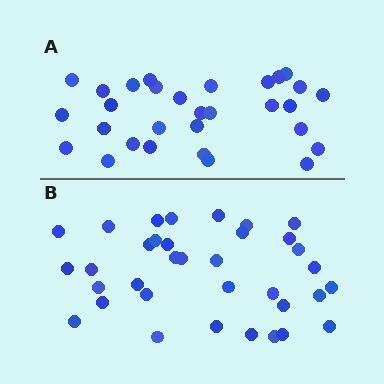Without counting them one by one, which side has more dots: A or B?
Region B (the bottom region) has more dots.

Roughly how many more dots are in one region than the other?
Region B has about 5 more dots than region A.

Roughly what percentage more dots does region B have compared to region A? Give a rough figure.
About 15% more.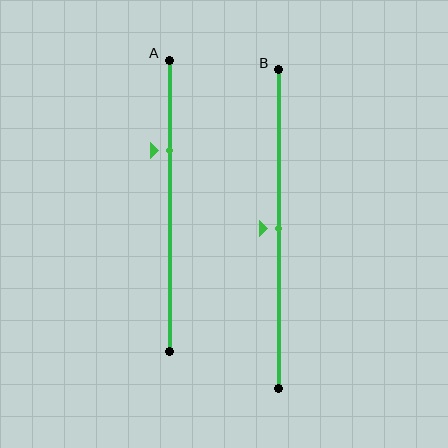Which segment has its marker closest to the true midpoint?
Segment B has its marker closest to the true midpoint.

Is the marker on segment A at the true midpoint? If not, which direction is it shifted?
No, the marker on segment A is shifted upward by about 19% of the segment length.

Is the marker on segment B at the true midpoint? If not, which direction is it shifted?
Yes, the marker on segment B is at the true midpoint.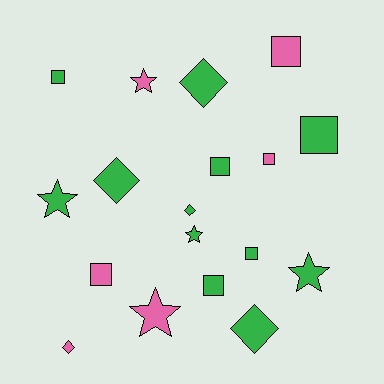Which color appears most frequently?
Green, with 12 objects.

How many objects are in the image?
There are 18 objects.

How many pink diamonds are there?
There is 1 pink diamond.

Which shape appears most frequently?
Square, with 8 objects.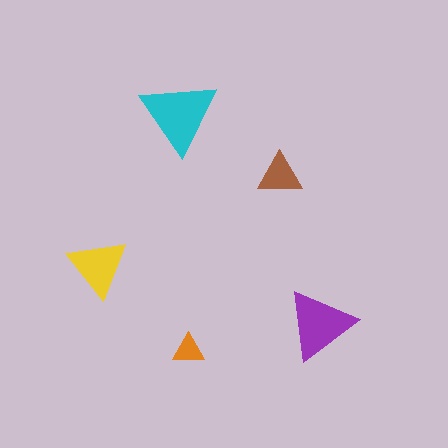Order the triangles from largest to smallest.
the cyan one, the purple one, the yellow one, the brown one, the orange one.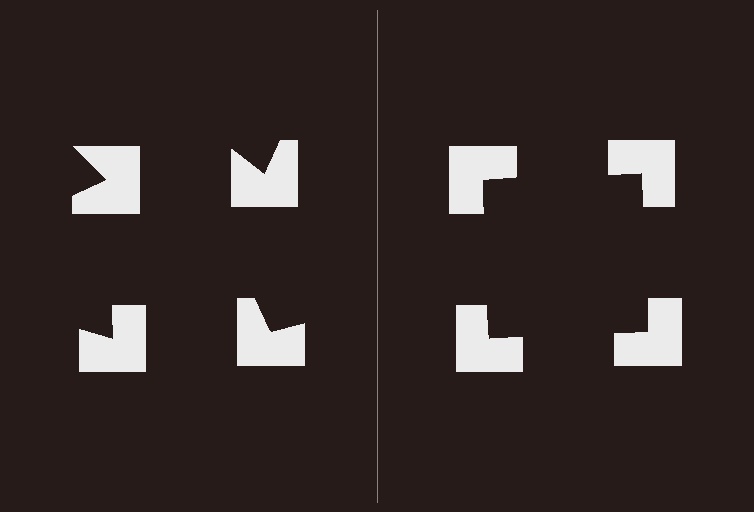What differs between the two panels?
The notched squares are positioned identically on both sides; only the wedge orientations differ. On the right they align to a square; on the left they are misaligned.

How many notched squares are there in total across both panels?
8 — 4 on each side.